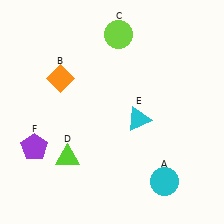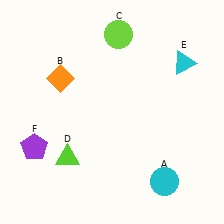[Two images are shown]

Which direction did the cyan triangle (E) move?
The cyan triangle (E) moved up.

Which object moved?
The cyan triangle (E) moved up.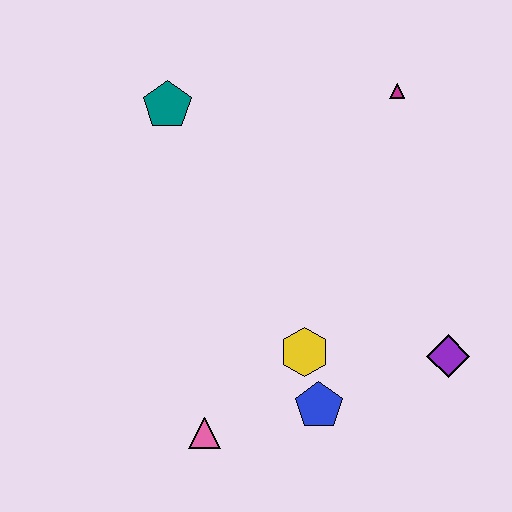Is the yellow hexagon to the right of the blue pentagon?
No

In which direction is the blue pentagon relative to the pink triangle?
The blue pentagon is to the right of the pink triangle.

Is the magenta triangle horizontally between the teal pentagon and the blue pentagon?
No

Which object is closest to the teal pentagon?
The magenta triangle is closest to the teal pentagon.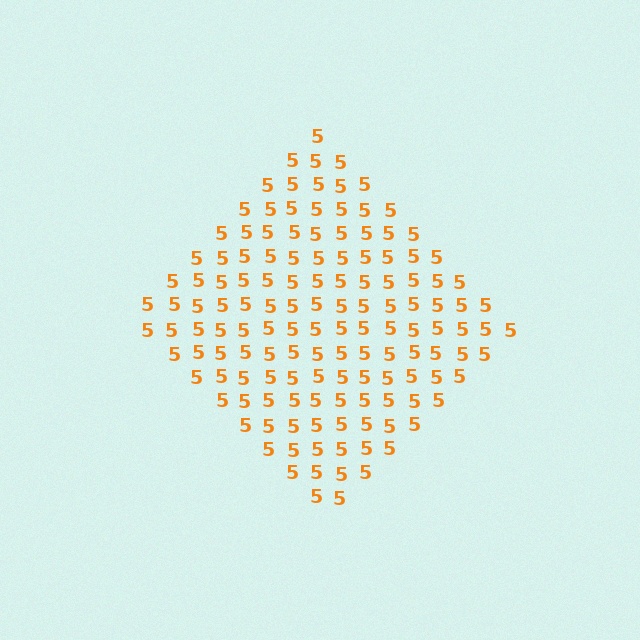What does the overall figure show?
The overall figure shows a diamond.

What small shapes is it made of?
It is made of small digit 5's.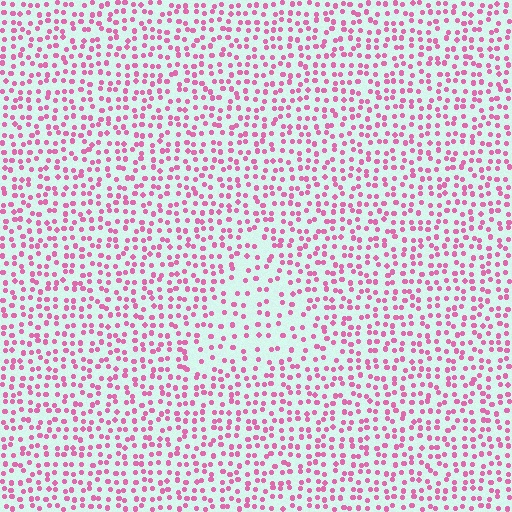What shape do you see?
I see a triangle.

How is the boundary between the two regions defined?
The boundary is defined by a change in element density (approximately 1.7x ratio). All elements are the same color, size, and shape.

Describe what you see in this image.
The image contains small pink elements arranged at two different densities. A triangle-shaped region is visible where the elements are less densely packed than the surrounding area.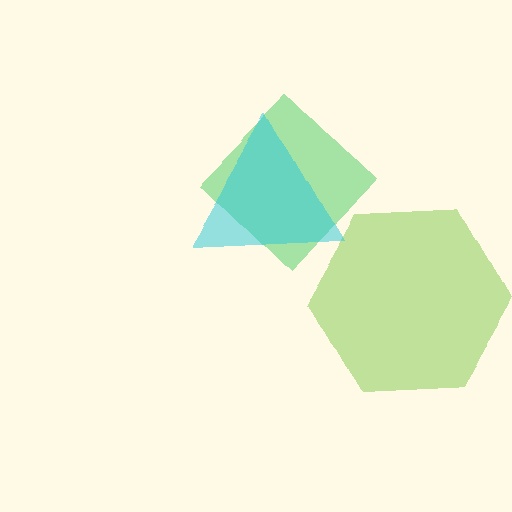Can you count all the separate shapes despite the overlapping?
Yes, there are 3 separate shapes.